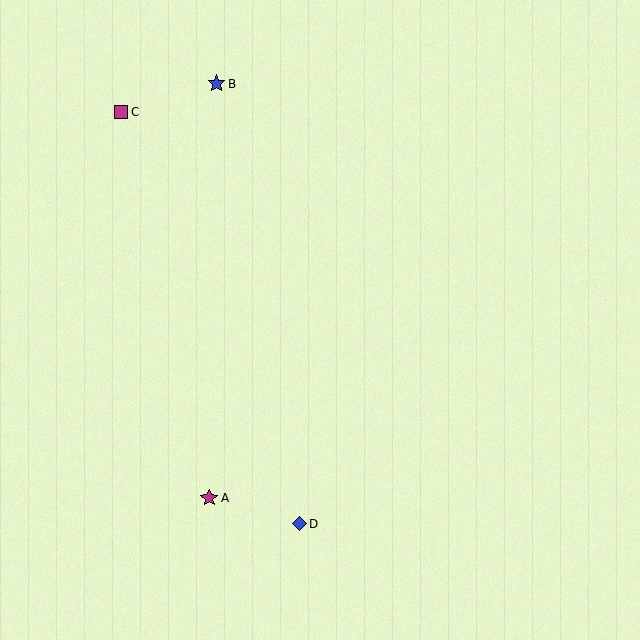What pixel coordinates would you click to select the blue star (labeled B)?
Click at (216, 84) to select the blue star B.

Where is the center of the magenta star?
The center of the magenta star is at (209, 498).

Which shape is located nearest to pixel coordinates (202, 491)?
The magenta star (labeled A) at (209, 498) is nearest to that location.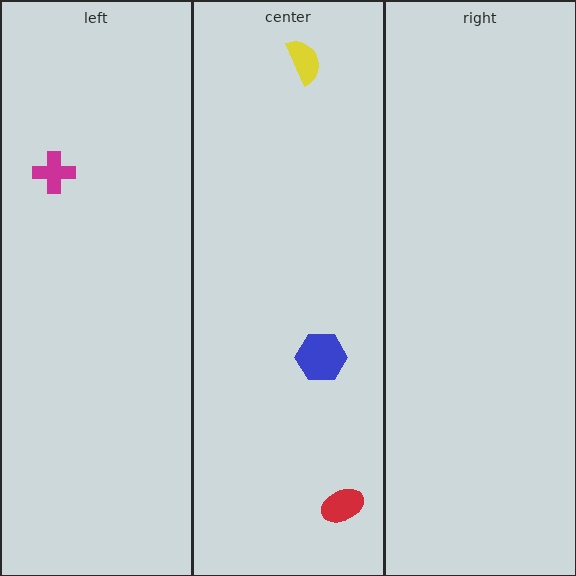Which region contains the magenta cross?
The left region.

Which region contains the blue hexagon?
The center region.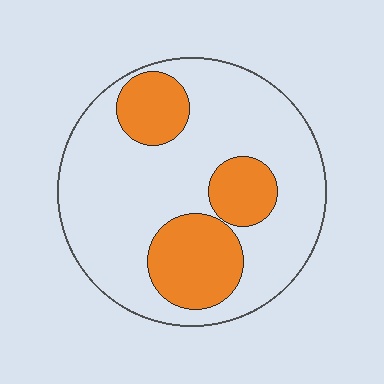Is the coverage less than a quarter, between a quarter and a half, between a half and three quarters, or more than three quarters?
Between a quarter and a half.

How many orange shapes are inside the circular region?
3.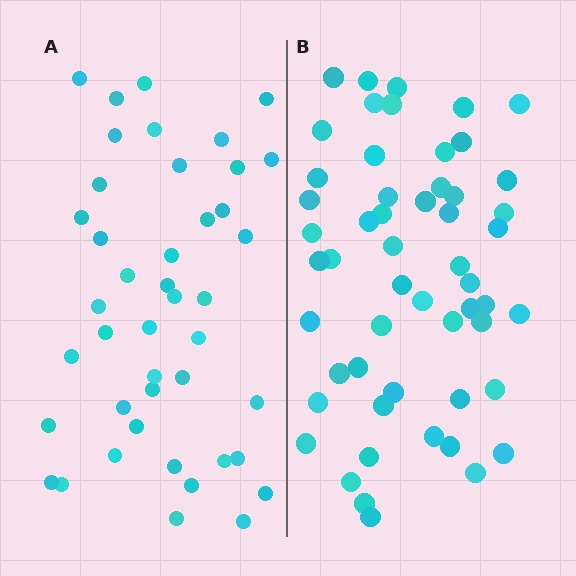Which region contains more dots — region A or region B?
Region B (the right region) has more dots.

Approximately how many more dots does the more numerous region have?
Region B has roughly 12 or so more dots than region A.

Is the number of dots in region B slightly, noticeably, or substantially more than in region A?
Region B has noticeably more, but not dramatically so. The ratio is roughly 1.3 to 1.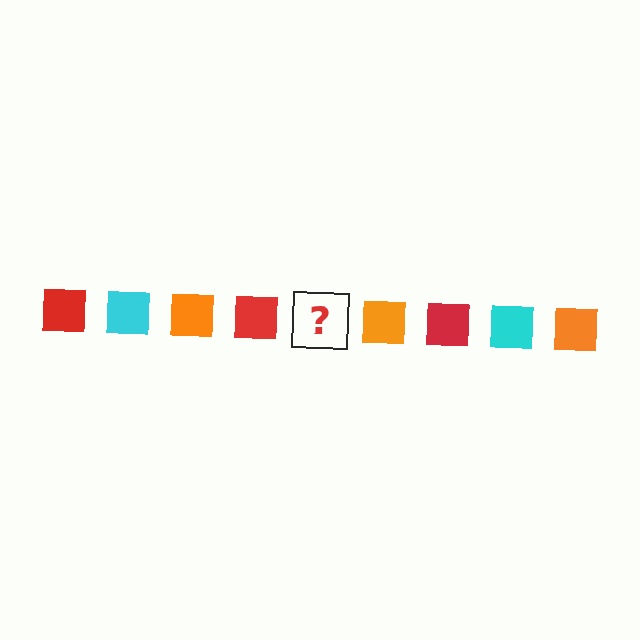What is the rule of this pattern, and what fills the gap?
The rule is that the pattern cycles through red, cyan, orange squares. The gap should be filled with a cyan square.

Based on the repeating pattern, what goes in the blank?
The blank should be a cyan square.